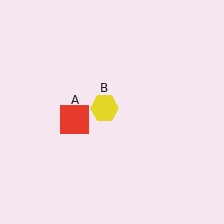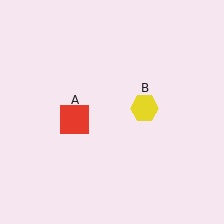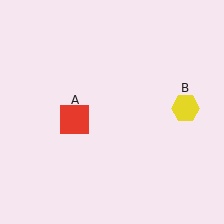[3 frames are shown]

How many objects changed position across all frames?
1 object changed position: yellow hexagon (object B).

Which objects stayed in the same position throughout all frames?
Red square (object A) remained stationary.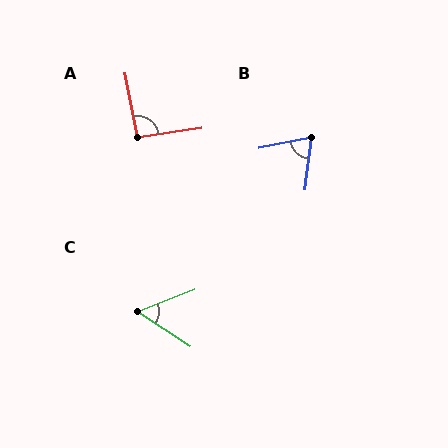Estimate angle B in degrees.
Approximately 72 degrees.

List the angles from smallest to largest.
C (55°), B (72°), A (93°).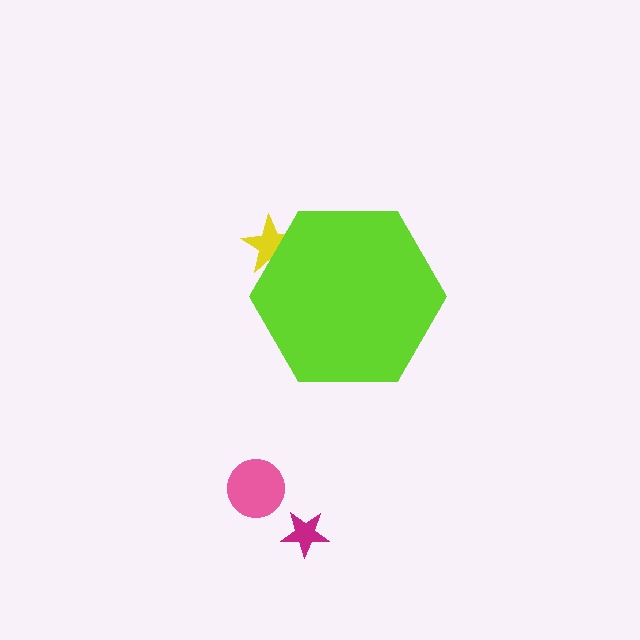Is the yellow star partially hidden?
Yes, the yellow star is partially hidden behind the lime hexagon.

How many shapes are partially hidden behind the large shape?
1 shape is partially hidden.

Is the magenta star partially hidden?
No, the magenta star is fully visible.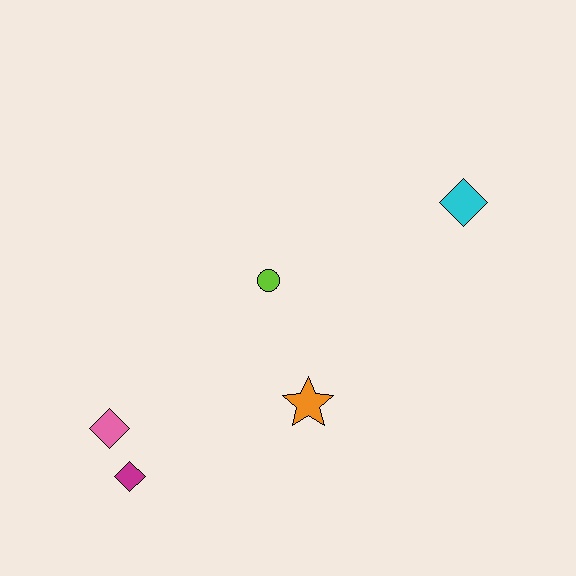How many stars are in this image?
There is 1 star.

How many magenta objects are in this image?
There is 1 magenta object.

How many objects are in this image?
There are 5 objects.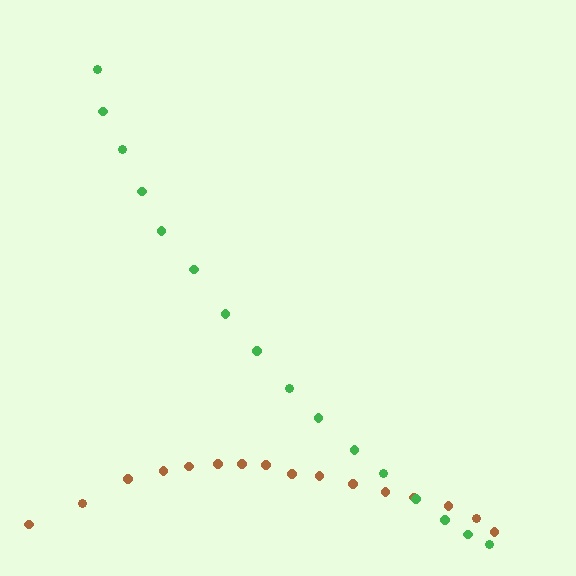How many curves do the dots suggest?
There are 2 distinct paths.